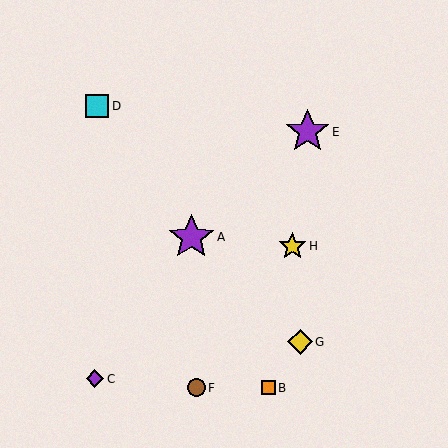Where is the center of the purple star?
The center of the purple star is at (308, 132).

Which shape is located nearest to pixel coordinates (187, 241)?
The purple star (labeled A) at (191, 237) is nearest to that location.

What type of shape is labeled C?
Shape C is a purple diamond.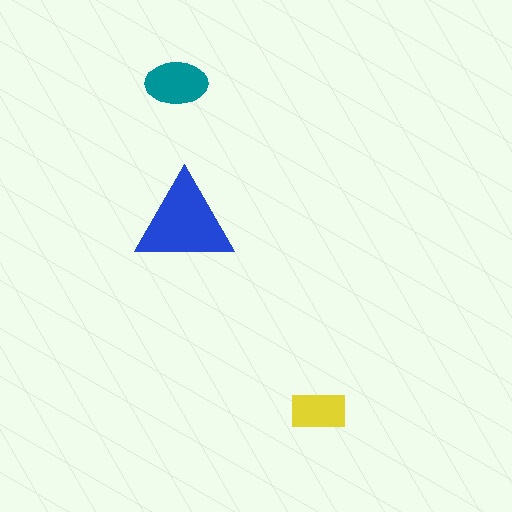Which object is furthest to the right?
The yellow rectangle is rightmost.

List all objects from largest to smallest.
The blue triangle, the teal ellipse, the yellow rectangle.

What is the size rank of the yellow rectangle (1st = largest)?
3rd.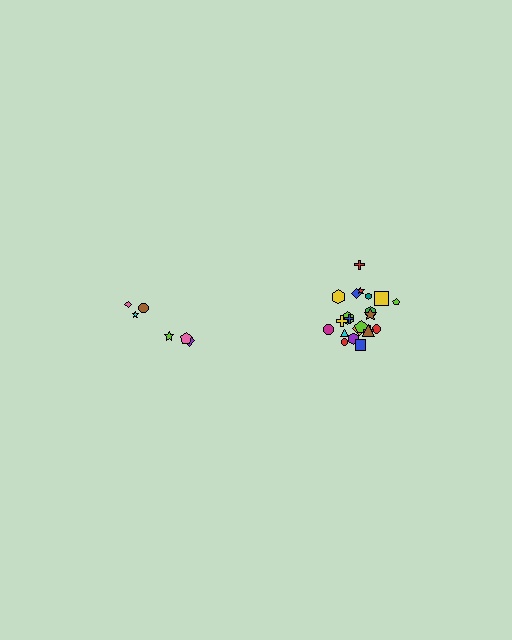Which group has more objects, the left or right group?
The right group.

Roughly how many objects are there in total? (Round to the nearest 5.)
Roughly 30 objects in total.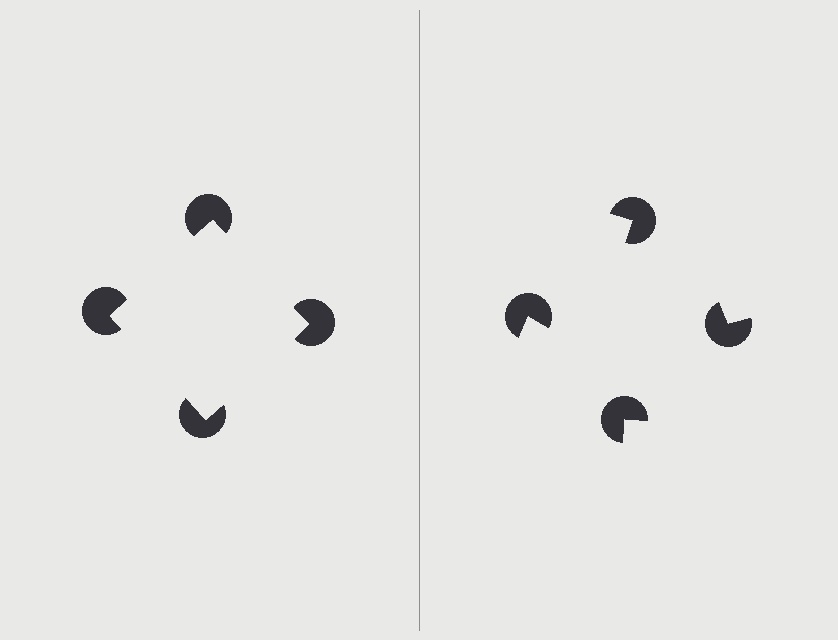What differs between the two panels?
The pac-man discs are positioned identically on both sides; only the wedge orientations differ. On the left they align to a square; on the right they are misaligned.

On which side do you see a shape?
An illusory square appears on the left side. On the right side the wedge cuts are rotated, so no coherent shape forms.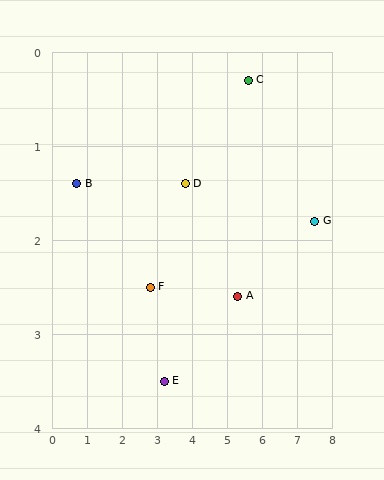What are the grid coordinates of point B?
Point B is at approximately (0.7, 1.4).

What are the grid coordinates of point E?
Point E is at approximately (3.2, 3.5).